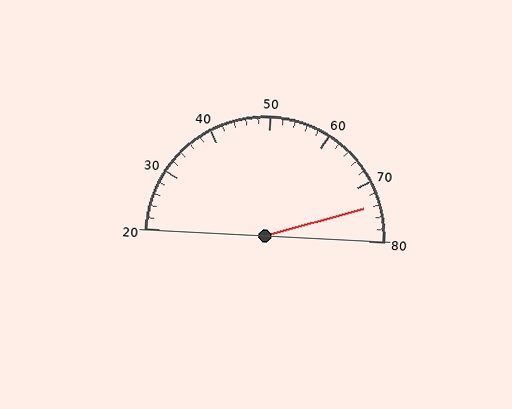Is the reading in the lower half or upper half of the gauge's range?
The reading is in the upper half of the range (20 to 80).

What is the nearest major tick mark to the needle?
The nearest major tick mark is 70.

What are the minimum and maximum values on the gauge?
The gauge ranges from 20 to 80.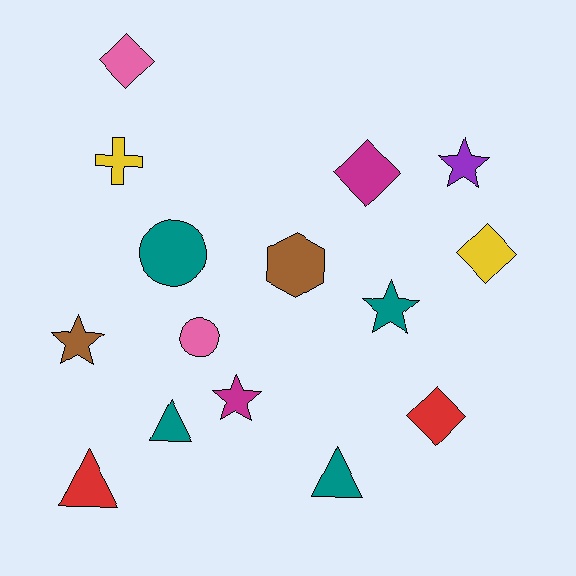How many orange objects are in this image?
There are no orange objects.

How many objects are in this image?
There are 15 objects.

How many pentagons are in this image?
There are no pentagons.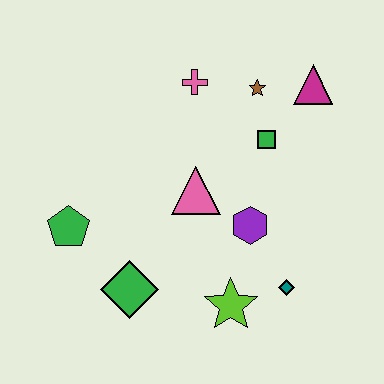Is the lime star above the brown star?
No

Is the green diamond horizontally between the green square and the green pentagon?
Yes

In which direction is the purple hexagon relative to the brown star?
The purple hexagon is below the brown star.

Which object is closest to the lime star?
The teal diamond is closest to the lime star.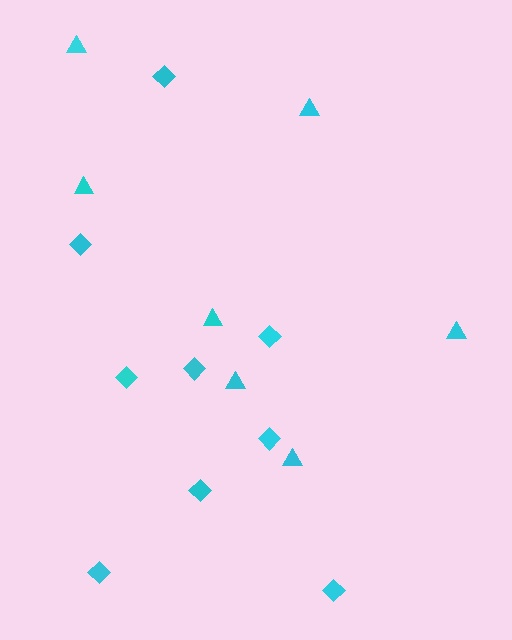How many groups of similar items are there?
There are 2 groups: one group of triangles (7) and one group of diamonds (9).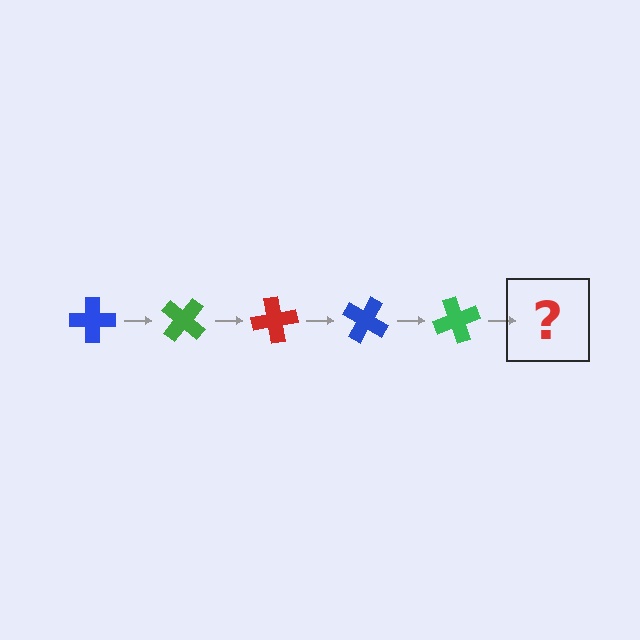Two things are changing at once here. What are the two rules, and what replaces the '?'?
The two rules are that it rotates 40 degrees each step and the color cycles through blue, green, and red. The '?' should be a red cross, rotated 200 degrees from the start.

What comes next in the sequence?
The next element should be a red cross, rotated 200 degrees from the start.